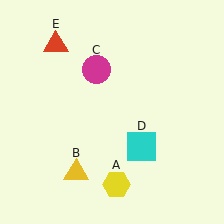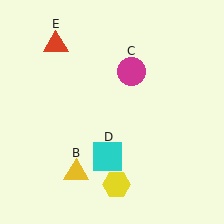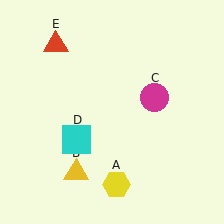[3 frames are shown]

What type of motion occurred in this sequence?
The magenta circle (object C), cyan square (object D) rotated clockwise around the center of the scene.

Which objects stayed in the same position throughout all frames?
Yellow hexagon (object A) and yellow triangle (object B) and red triangle (object E) remained stationary.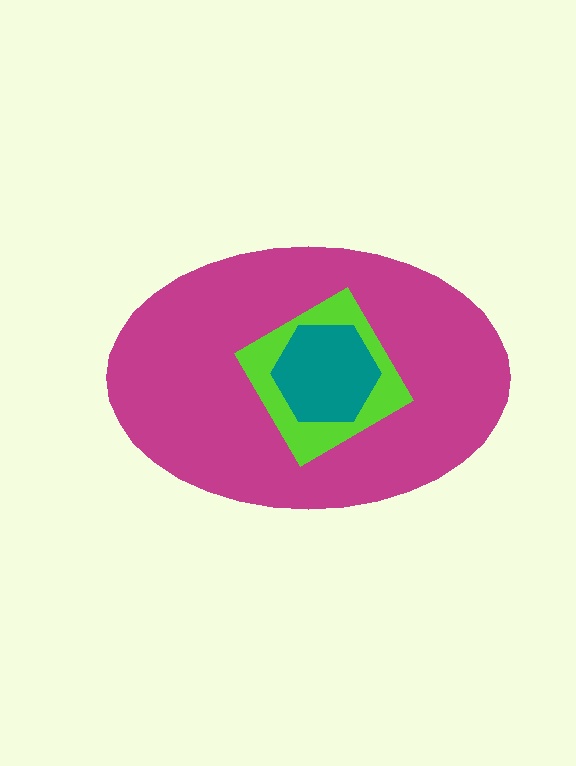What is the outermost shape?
The magenta ellipse.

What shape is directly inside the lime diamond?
The teal hexagon.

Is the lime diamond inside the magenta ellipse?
Yes.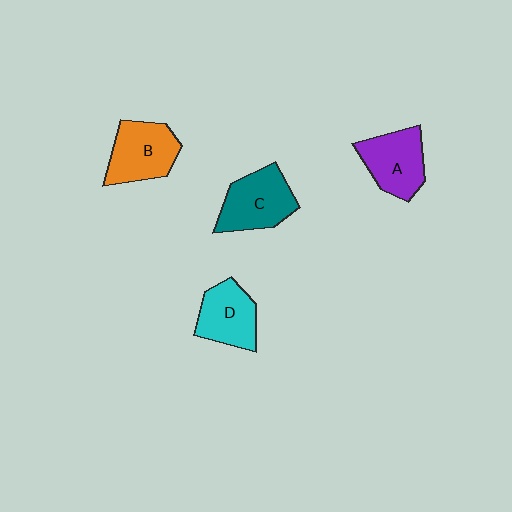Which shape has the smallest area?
Shape D (cyan).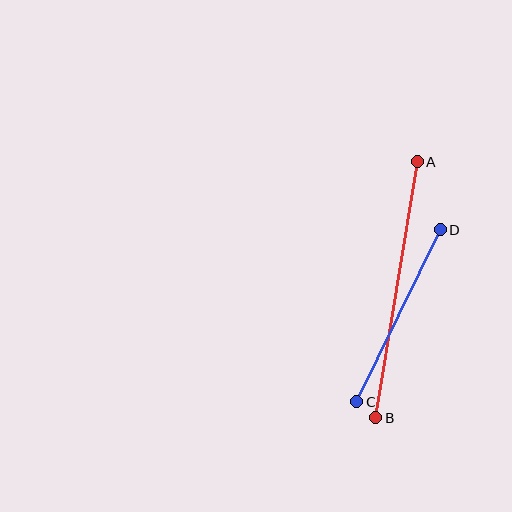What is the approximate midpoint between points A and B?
The midpoint is at approximately (396, 290) pixels.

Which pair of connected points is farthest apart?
Points A and B are farthest apart.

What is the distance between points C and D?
The distance is approximately 191 pixels.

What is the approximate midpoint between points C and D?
The midpoint is at approximately (398, 316) pixels.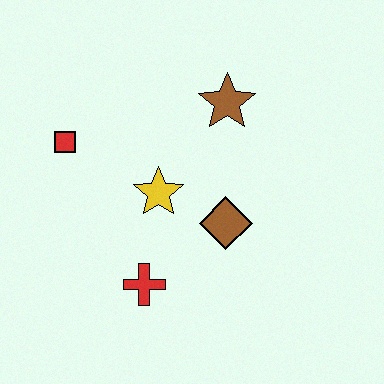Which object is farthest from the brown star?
The red cross is farthest from the brown star.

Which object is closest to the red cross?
The yellow star is closest to the red cross.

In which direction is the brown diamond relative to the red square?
The brown diamond is to the right of the red square.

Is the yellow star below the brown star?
Yes